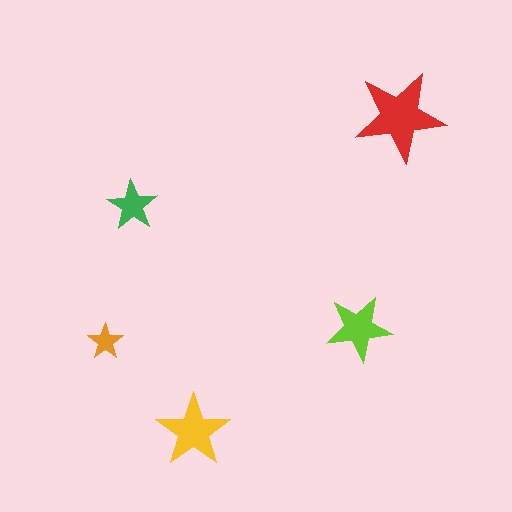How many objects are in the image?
There are 5 objects in the image.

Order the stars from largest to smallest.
the red one, the yellow one, the lime one, the green one, the orange one.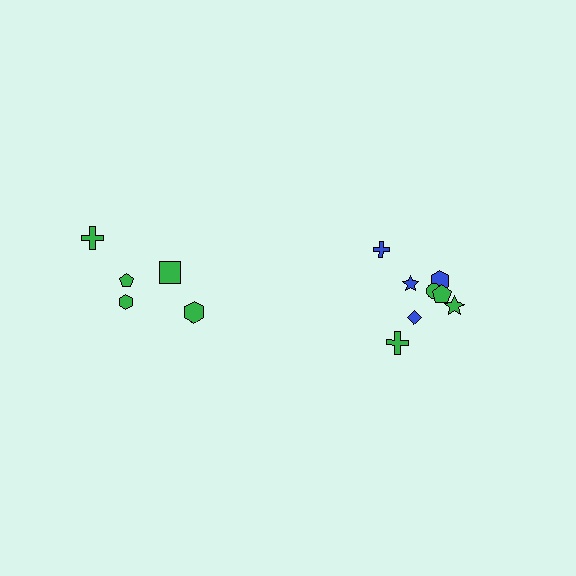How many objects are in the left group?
There are 5 objects.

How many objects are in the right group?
There are 8 objects.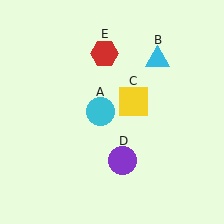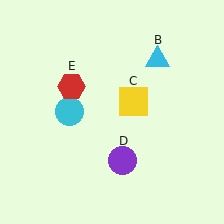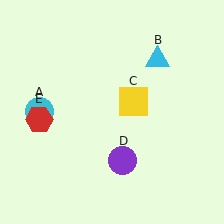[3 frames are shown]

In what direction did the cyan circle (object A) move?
The cyan circle (object A) moved left.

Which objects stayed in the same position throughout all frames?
Cyan triangle (object B) and yellow square (object C) and purple circle (object D) remained stationary.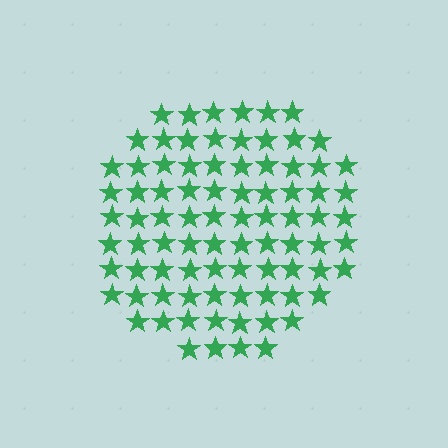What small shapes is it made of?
It is made of small stars.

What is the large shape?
The large shape is a circle.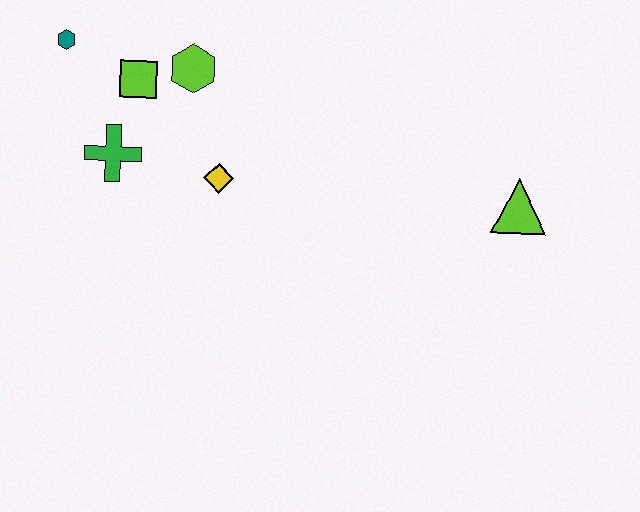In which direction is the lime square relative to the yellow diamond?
The lime square is above the yellow diamond.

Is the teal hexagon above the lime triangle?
Yes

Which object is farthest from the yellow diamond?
The lime triangle is farthest from the yellow diamond.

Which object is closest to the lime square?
The lime hexagon is closest to the lime square.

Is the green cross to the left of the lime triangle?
Yes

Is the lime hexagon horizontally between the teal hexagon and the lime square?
No